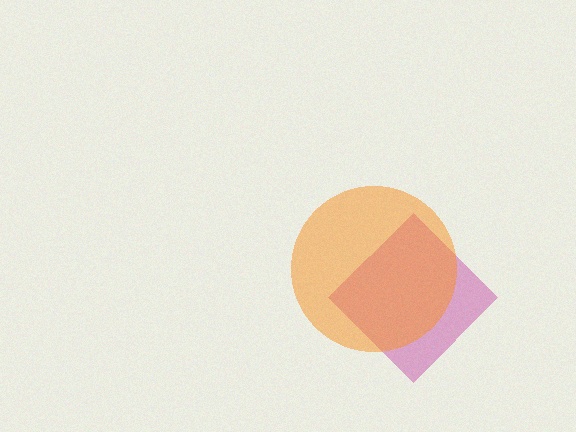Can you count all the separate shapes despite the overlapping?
Yes, there are 2 separate shapes.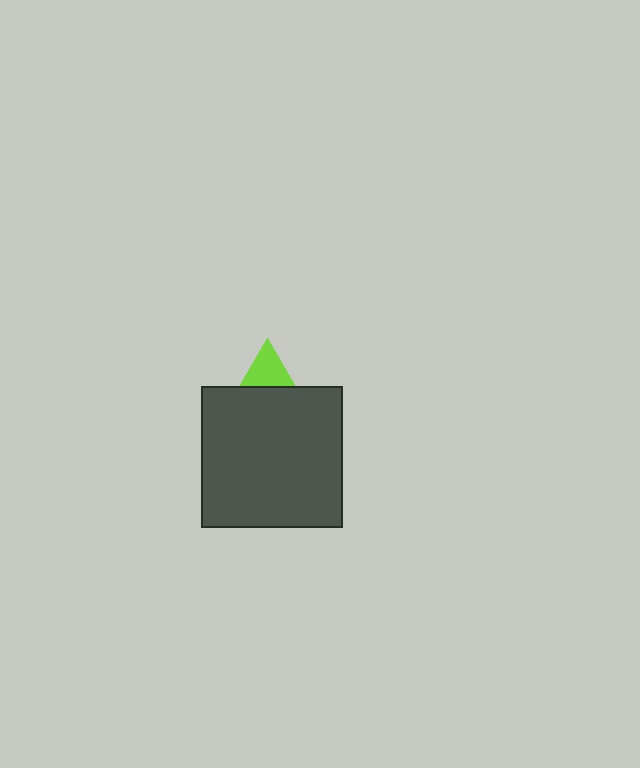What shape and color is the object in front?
The object in front is a dark gray square.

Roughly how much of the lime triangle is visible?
A small part of it is visible (roughly 38%).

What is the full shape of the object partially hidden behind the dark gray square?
The partially hidden object is a lime triangle.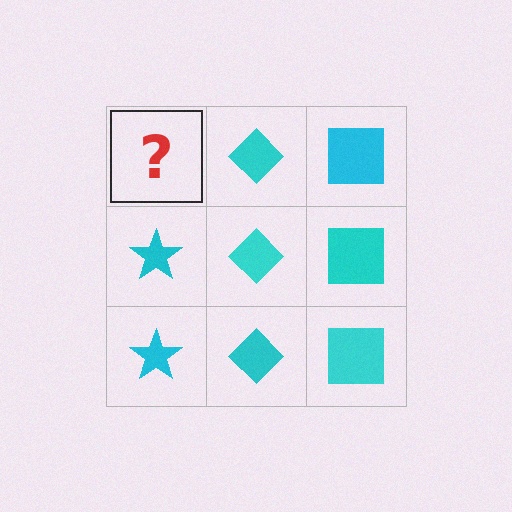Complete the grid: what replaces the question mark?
The question mark should be replaced with a cyan star.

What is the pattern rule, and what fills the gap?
The rule is that each column has a consistent shape. The gap should be filled with a cyan star.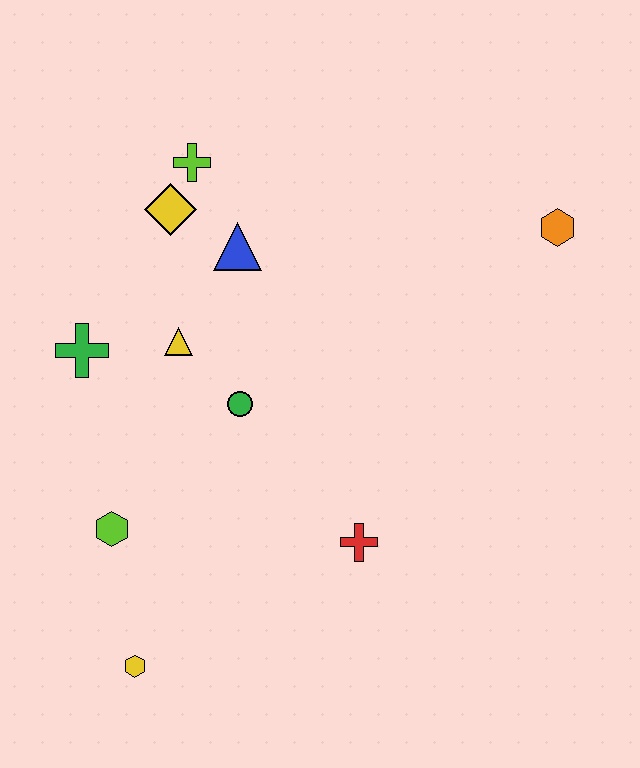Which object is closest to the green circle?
The yellow triangle is closest to the green circle.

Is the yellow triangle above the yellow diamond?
No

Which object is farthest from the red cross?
The lime cross is farthest from the red cross.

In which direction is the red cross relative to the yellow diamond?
The red cross is below the yellow diamond.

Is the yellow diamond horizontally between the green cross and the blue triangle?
Yes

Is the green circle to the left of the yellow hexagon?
No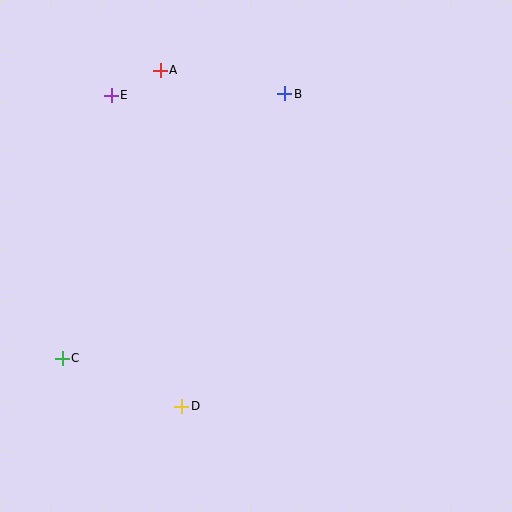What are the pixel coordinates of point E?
Point E is at (111, 95).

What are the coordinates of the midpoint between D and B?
The midpoint between D and B is at (233, 250).